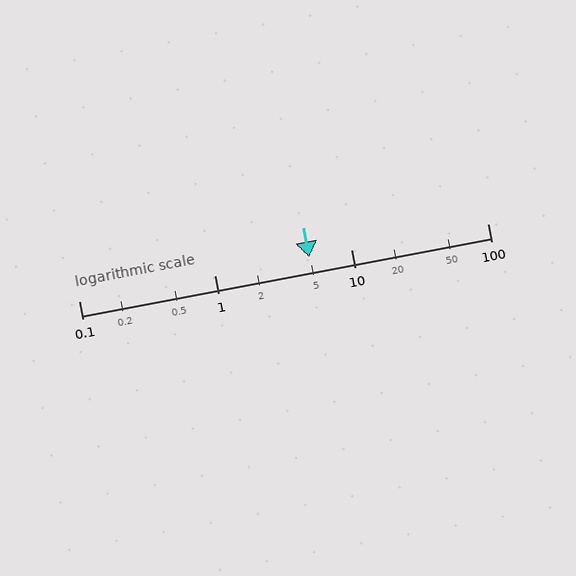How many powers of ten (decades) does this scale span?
The scale spans 3 decades, from 0.1 to 100.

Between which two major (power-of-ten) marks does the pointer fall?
The pointer is between 1 and 10.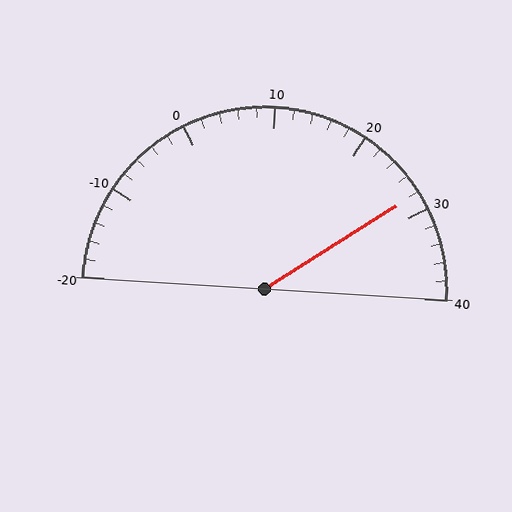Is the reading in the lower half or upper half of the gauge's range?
The reading is in the upper half of the range (-20 to 40).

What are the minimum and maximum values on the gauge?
The gauge ranges from -20 to 40.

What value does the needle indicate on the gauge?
The needle indicates approximately 28.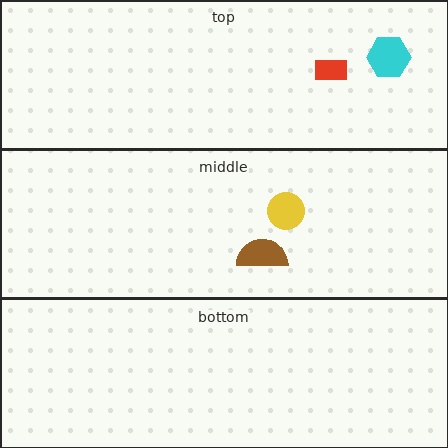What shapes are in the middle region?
The yellow circle, the brown semicircle.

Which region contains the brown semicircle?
The middle region.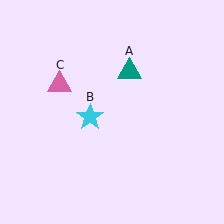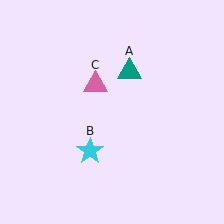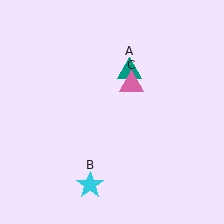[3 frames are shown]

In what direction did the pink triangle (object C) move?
The pink triangle (object C) moved right.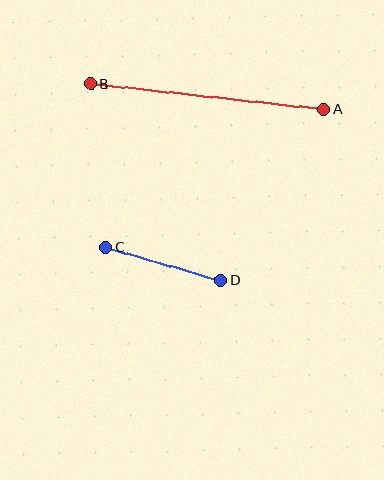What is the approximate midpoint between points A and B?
The midpoint is at approximately (207, 97) pixels.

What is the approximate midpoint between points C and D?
The midpoint is at approximately (163, 264) pixels.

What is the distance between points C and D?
The distance is approximately 120 pixels.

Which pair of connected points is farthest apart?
Points A and B are farthest apart.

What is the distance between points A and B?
The distance is approximately 235 pixels.